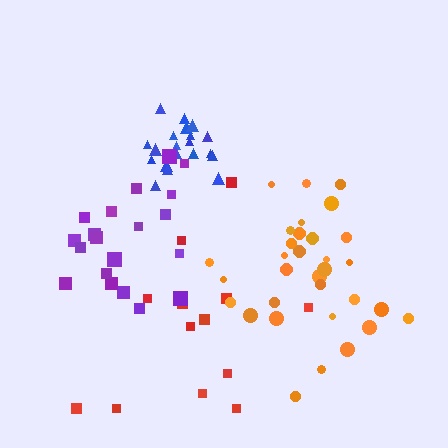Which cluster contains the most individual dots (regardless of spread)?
Orange (32).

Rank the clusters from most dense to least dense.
blue, orange, purple, red.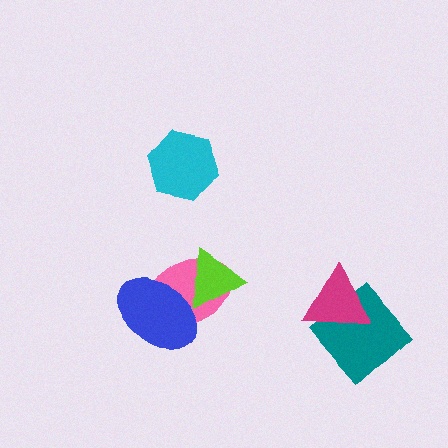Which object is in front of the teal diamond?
The magenta triangle is in front of the teal diamond.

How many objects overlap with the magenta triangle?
1 object overlaps with the magenta triangle.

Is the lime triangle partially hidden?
Yes, it is partially covered by another shape.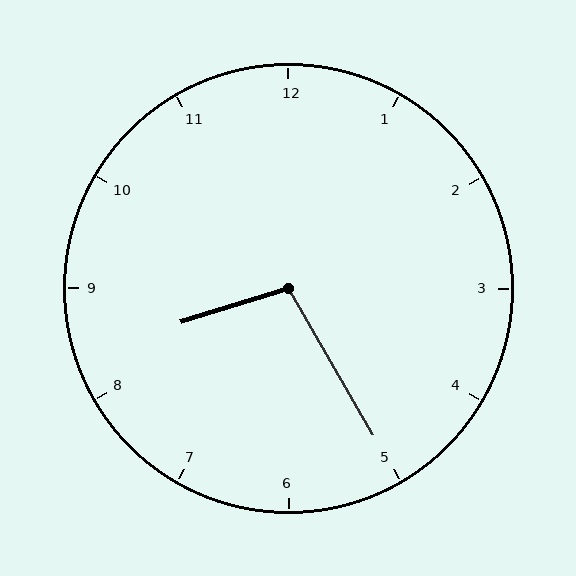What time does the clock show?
8:25.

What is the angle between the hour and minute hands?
Approximately 102 degrees.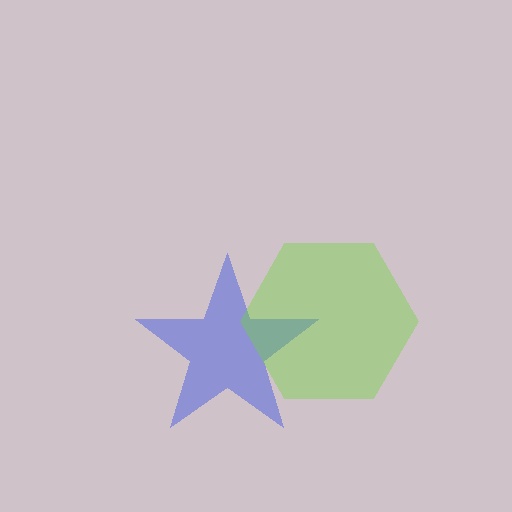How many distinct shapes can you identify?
There are 2 distinct shapes: a blue star, a lime hexagon.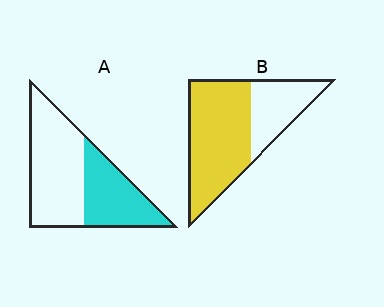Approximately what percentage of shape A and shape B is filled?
A is approximately 40% and B is approximately 65%.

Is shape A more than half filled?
No.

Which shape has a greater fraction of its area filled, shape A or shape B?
Shape B.